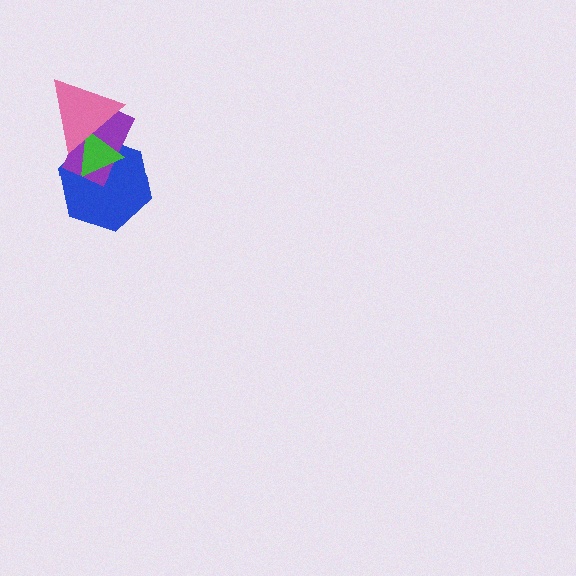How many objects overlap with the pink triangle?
3 objects overlap with the pink triangle.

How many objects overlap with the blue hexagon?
3 objects overlap with the blue hexagon.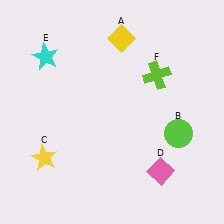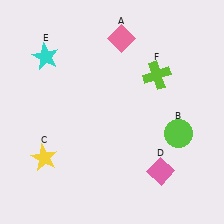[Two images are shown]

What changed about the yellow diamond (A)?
In Image 1, A is yellow. In Image 2, it changed to pink.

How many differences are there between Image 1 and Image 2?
There is 1 difference between the two images.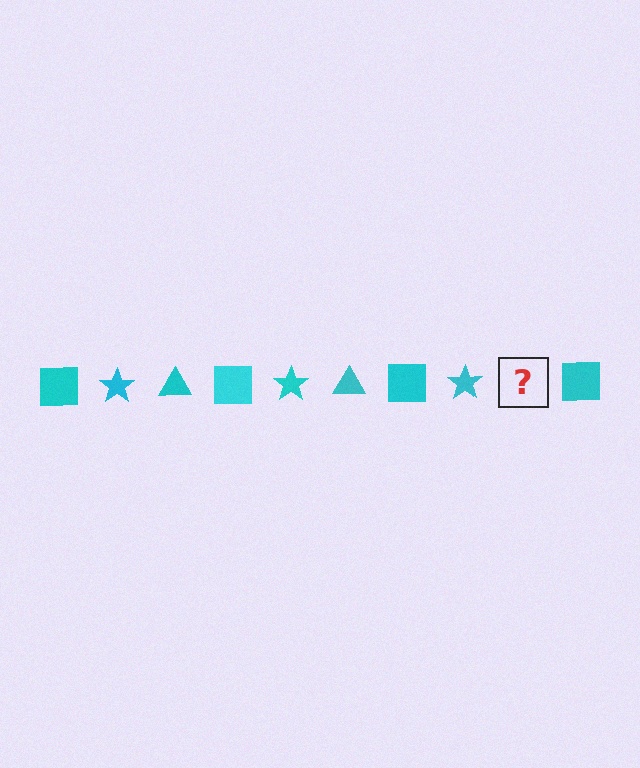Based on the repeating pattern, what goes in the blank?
The blank should be a cyan triangle.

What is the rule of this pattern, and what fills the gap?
The rule is that the pattern cycles through square, star, triangle shapes in cyan. The gap should be filled with a cyan triangle.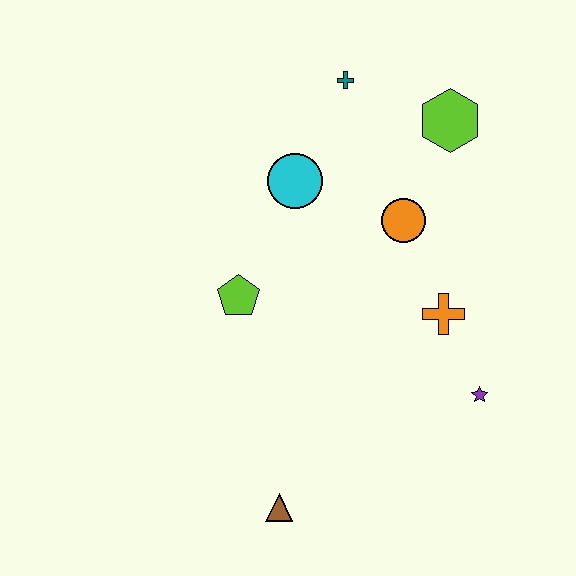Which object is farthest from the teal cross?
The brown triangle is farthest from the teal cross.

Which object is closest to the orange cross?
The purple star is closest to the orange cross.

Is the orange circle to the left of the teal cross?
No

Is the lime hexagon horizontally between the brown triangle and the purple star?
Yes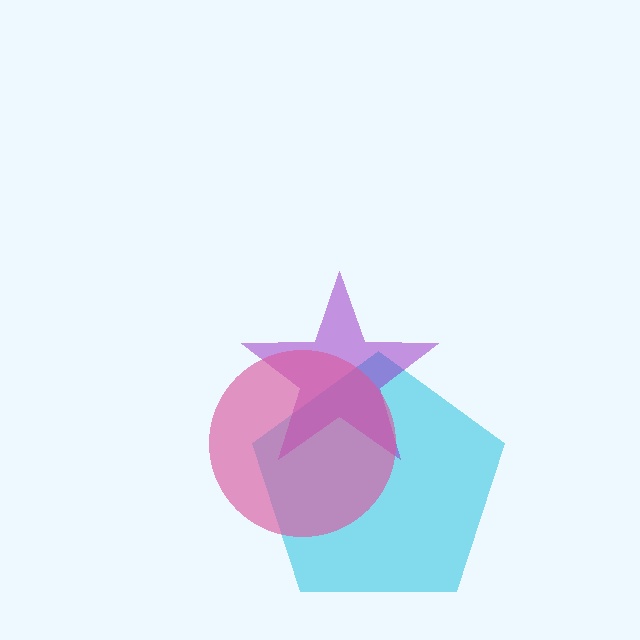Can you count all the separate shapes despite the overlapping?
Yes, there are 3 separate shapes.